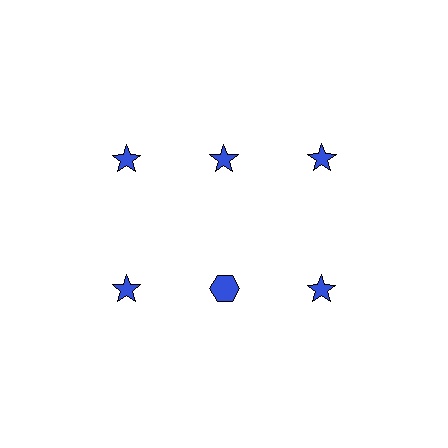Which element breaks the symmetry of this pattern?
The blue hexagon in the second row, second from left column breaks the symmetry. All other shapes are blue stars.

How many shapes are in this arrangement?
There are 6 shapes arranged in a grid pattern.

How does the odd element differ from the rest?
It has a different shape: hexagon instead of star.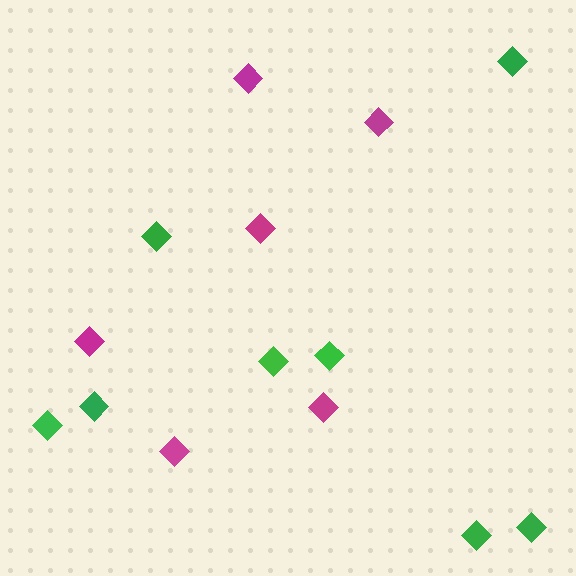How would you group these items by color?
There are 2 groups: one group of green diamonds (8) and one group of magenta diamonds (6).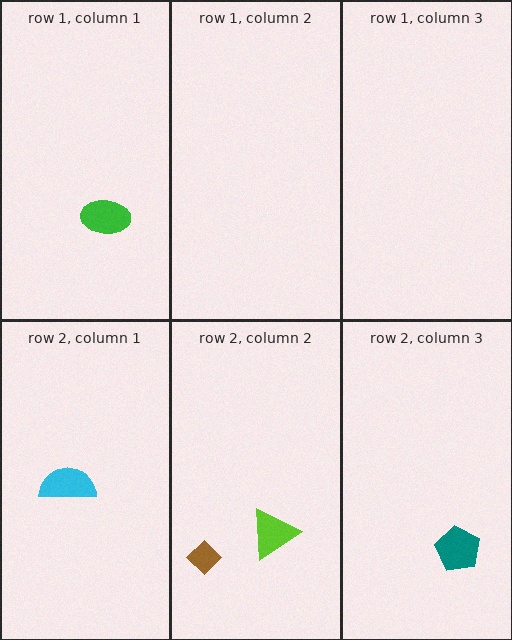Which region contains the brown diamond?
The row 2, column 2 region.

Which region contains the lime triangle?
The row 2, column 2 region.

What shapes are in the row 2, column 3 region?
The teal pentagon.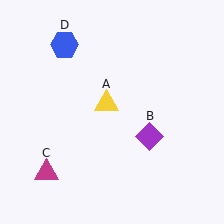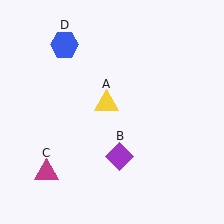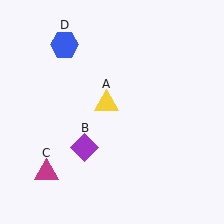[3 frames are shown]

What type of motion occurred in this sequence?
The purple diamond (object B) rotated clockwise around the center of the scene.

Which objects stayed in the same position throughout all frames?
Yellow triangle (object A) and magenta triangle (object C) and blue hexagon (object D) remained stationary.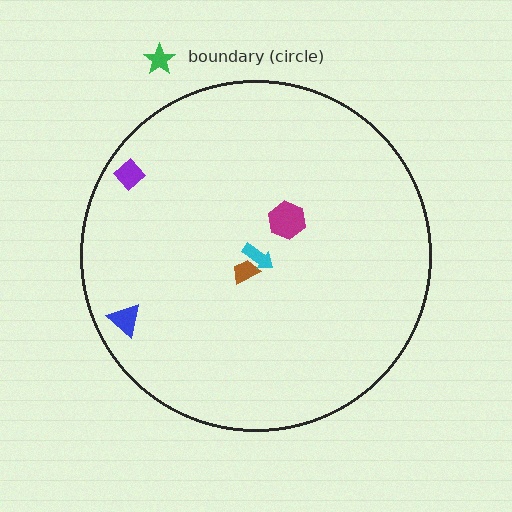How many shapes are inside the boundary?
5 inside, 1 outside.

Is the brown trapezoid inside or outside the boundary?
Inside.